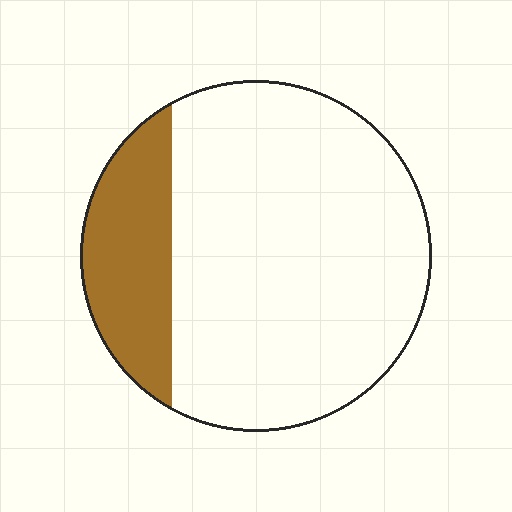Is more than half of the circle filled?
No.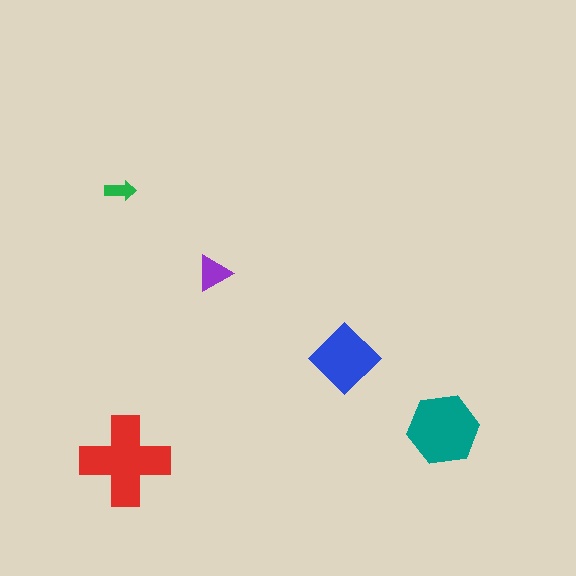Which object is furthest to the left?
The green arrow is leftmost.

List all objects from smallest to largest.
The green arrow, the purple triangle, the blue diamond, the teal hexagon, the red cross.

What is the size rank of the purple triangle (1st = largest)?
4th.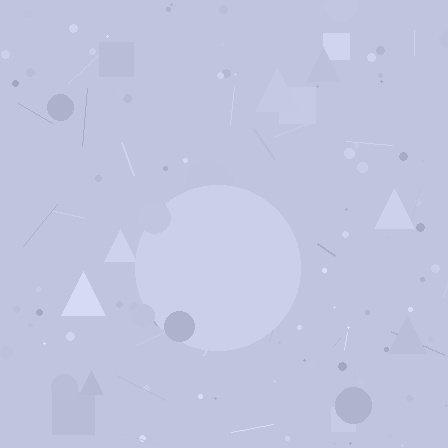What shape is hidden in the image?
A circle is hidden in the image.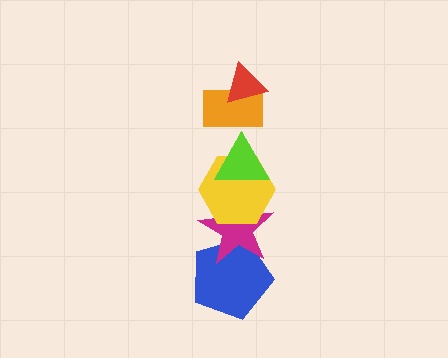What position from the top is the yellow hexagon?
The yellow hexagon is 4th from the top.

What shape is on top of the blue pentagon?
The magenta star is on top of the blue pentagon.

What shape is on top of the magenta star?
The yellow hexagon is on top of the magenta star.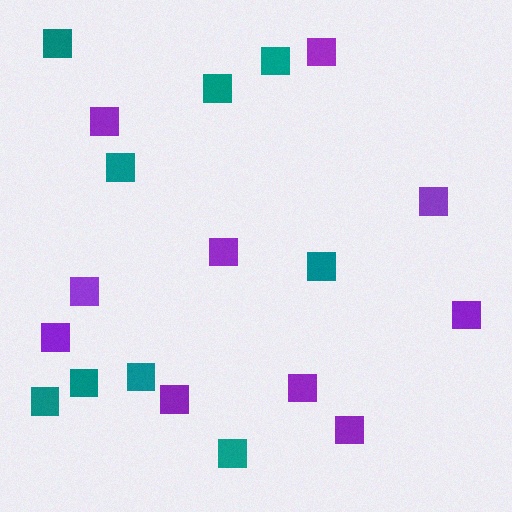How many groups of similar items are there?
There are 2 groups: one group of purple squares (10) and one group of teal squares (9).